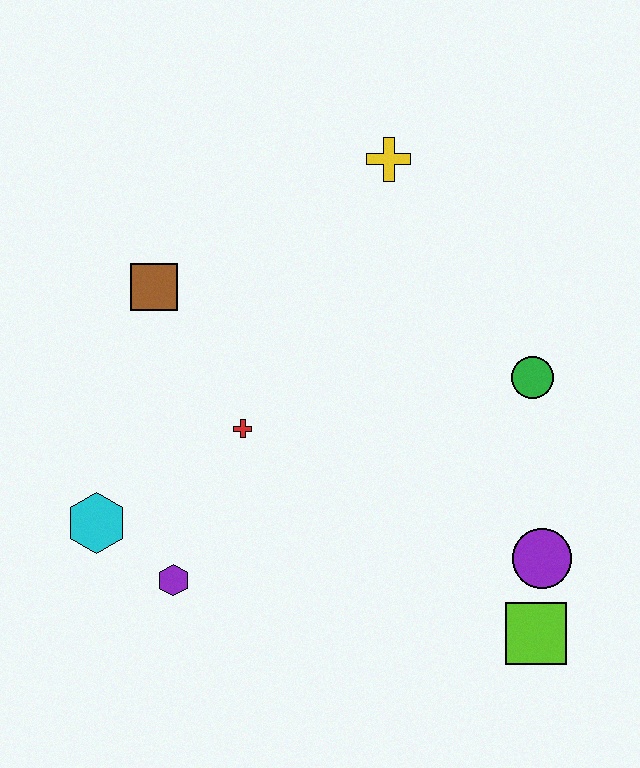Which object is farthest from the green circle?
The cyan hexagon is farthest from the green circle.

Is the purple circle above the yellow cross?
No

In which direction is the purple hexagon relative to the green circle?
The purple hexagon is to the left of the green circle.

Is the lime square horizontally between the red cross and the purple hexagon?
No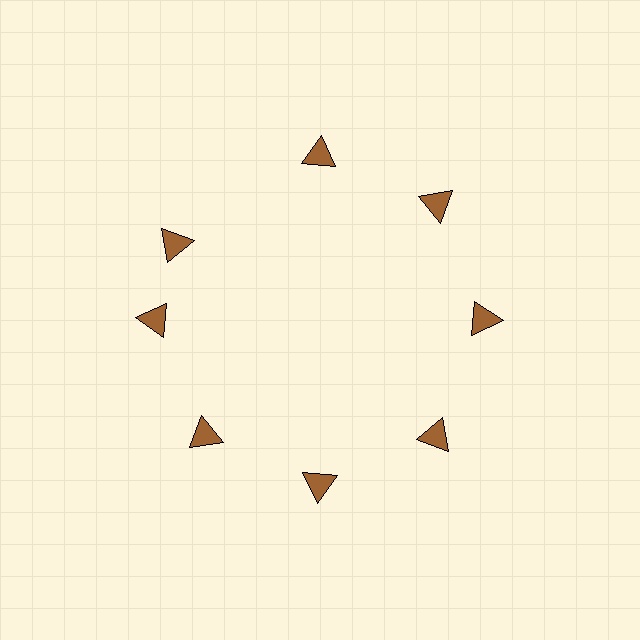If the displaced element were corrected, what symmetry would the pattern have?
It would have 8-fold rotational symmetry — the pattern would map onto itself every 45 degrees.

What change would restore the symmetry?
The symmetry would be restored by rotating it back into even spacing with its neighbors so that all 8 triangles sit at equal angles and equal distance from the center.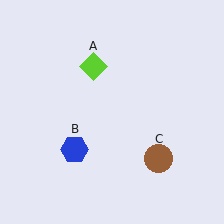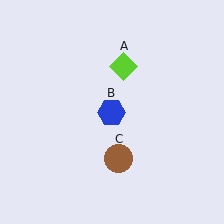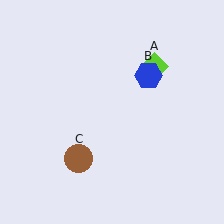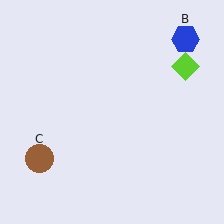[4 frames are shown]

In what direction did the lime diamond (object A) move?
The lime diamond (object A) moved right.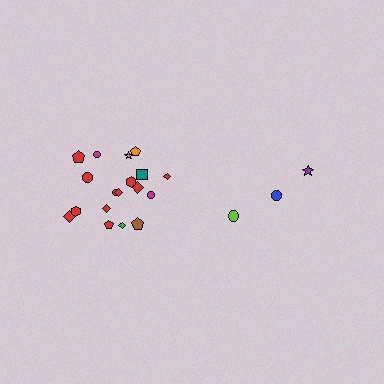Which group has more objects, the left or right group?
The left group.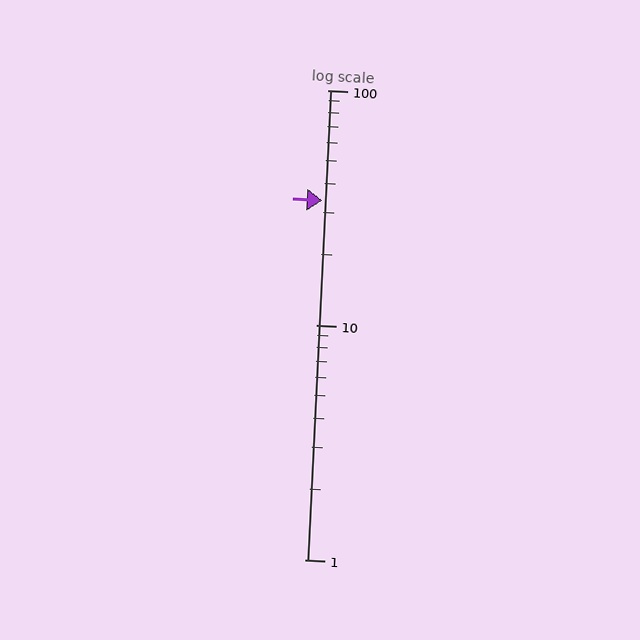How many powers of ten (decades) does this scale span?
The scale spans 2 decades, from 1 to 100.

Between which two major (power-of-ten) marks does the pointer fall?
The pointer is between 10 and 100.